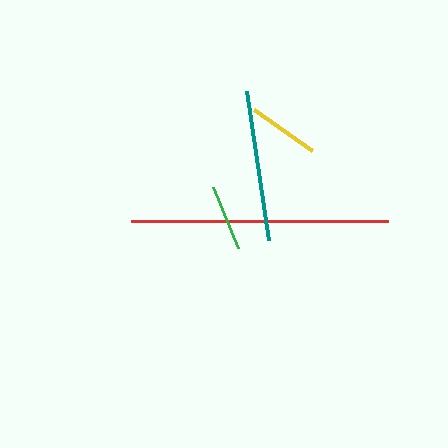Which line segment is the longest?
The red line is the longest at approximately 257 pixels.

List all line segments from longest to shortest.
From longest to shortest: red, teal, yellow, green.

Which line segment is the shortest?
The green line is the shortest at approximately 66 pixels.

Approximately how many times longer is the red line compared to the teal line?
The red line is approximately 1.7 times the length of the teal line.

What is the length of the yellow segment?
The yellow segment is approximately 71 pixels long.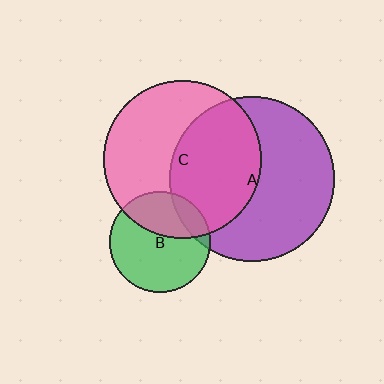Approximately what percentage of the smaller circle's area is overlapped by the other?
Approximately 45%.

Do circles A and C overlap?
Yes.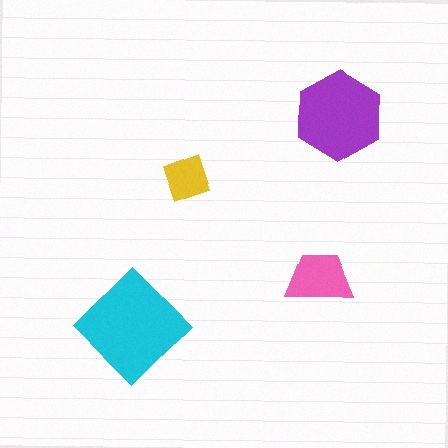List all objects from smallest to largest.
The yellow square, the pink trapezoid, the purple hexagon, the cyan diamond.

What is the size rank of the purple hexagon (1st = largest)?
2nd.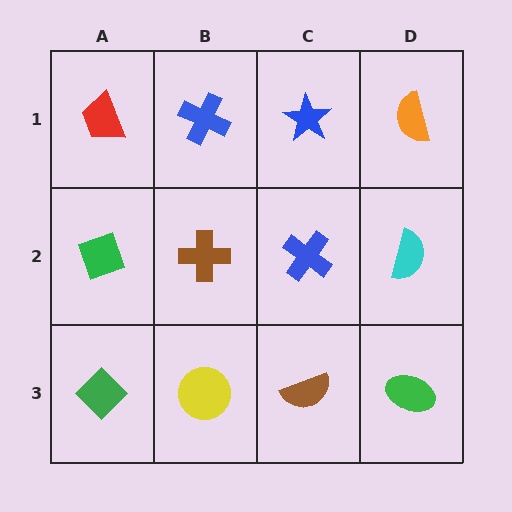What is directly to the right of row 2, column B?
A blue cross.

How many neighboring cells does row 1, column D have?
2.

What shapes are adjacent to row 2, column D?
An orange semicircle (row 1, column D), a green ellipse (row 3, column D), a blue cross (row 2, column C).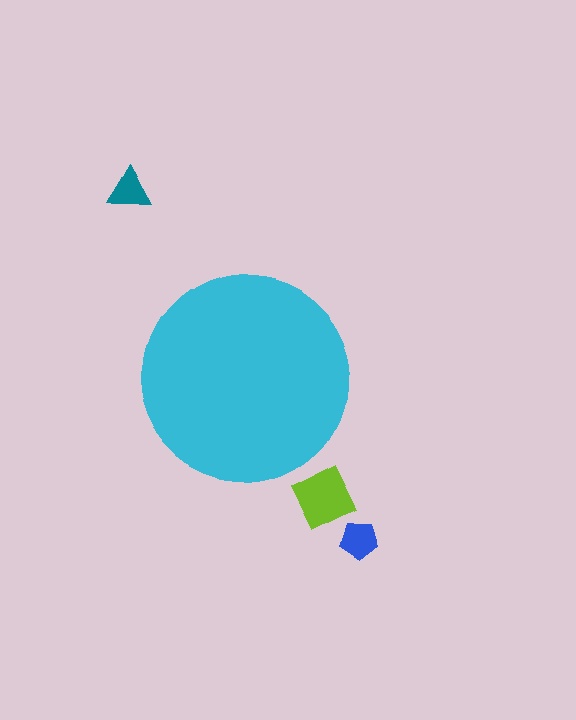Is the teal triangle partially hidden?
No, the teal triangle is fully visible.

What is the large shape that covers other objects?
A cyan circle.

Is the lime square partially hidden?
No, the lime square is fully visible.